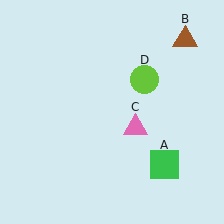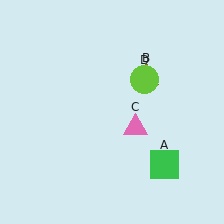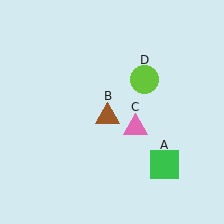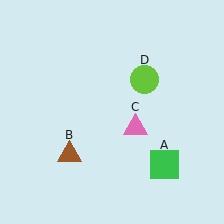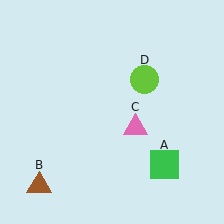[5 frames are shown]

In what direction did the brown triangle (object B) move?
The brown triangle (object B) moved down and to the left.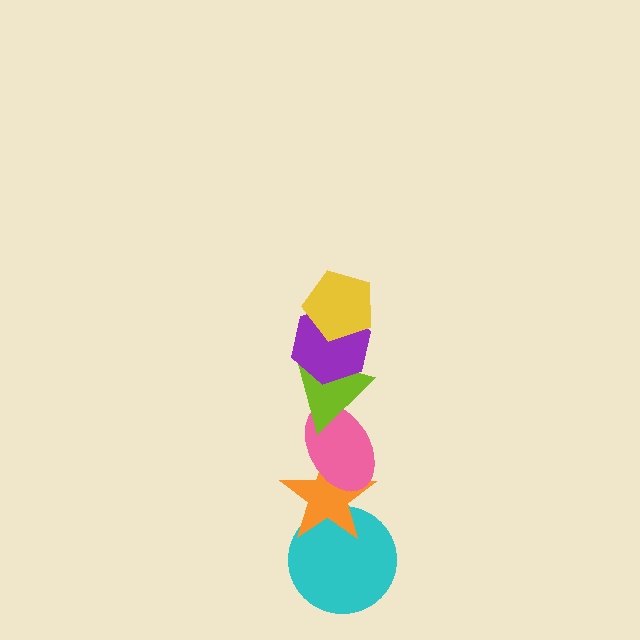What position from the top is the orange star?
The orange star is 5th from the top.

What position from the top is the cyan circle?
The cyan circle is 6th from the top.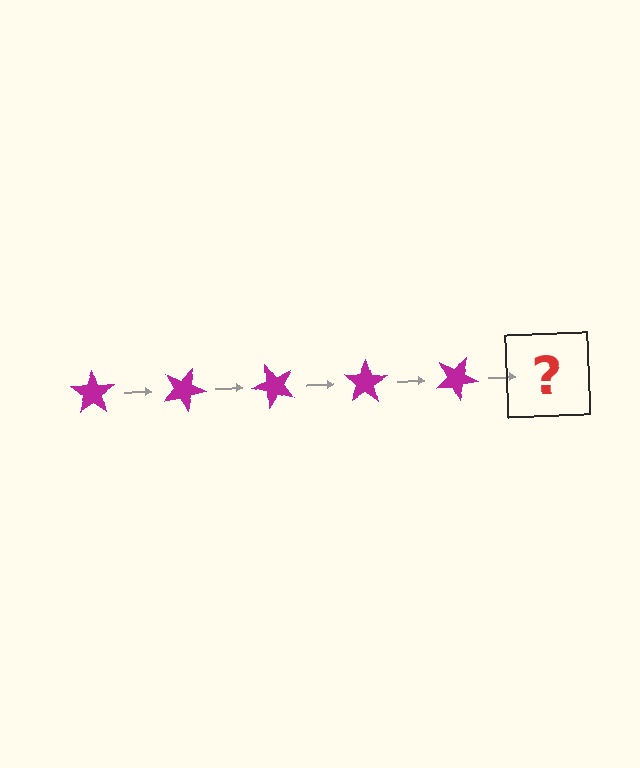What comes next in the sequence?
The next element should be a magenta star rotated 125 degrees.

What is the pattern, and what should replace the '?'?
The pattern is that the star rotates 25 degrees each step. The '?' should be a magenta star rotated 125 degrees.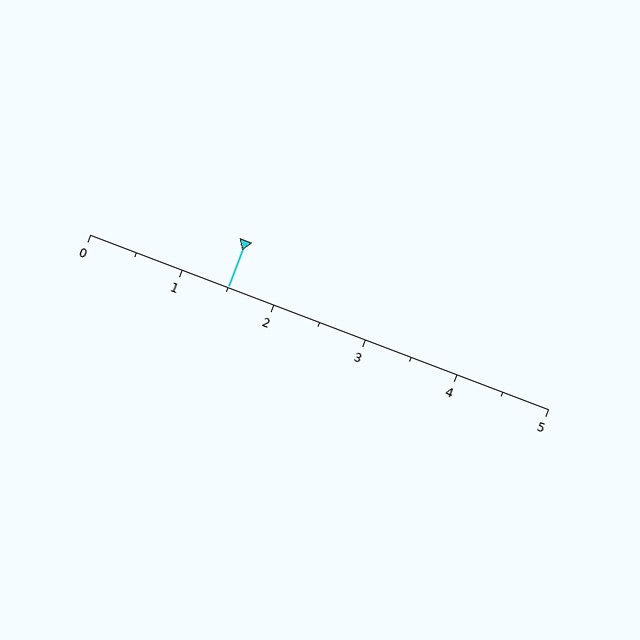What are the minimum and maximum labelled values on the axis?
The axis runs from 0 to 5.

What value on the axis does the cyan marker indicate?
The marker indicates approximately 1.5.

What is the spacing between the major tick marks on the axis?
The major ticks are spaced 1 apart.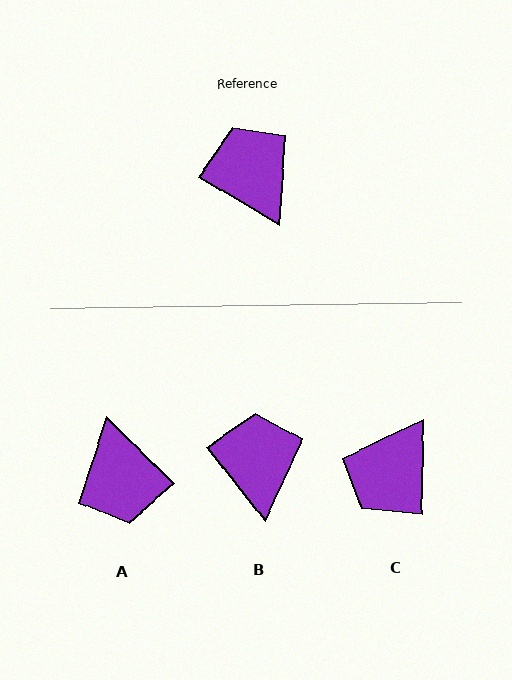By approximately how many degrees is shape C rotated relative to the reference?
Approximately 119 degrees counter-clockwise.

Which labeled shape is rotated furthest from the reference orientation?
A, about 166 degrees away.